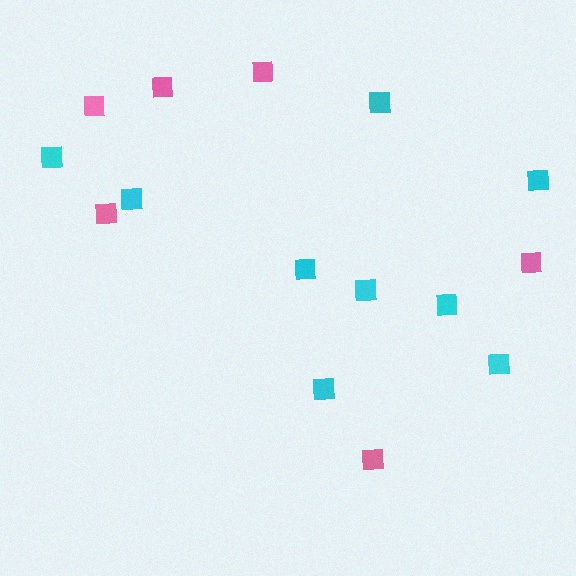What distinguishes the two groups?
There are 2 groups: one group of pink squares (6) and one group of cyan squares (9).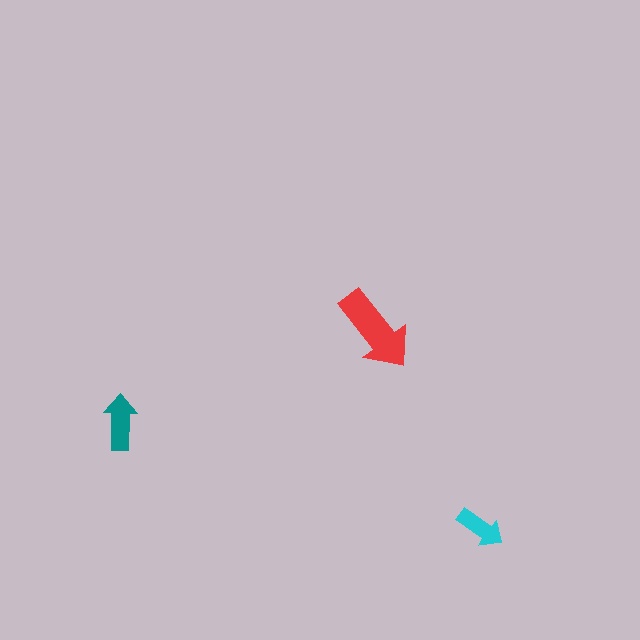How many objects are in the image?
There are 3 objects in the image.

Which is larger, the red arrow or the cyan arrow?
The red one.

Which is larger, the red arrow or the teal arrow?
The red one.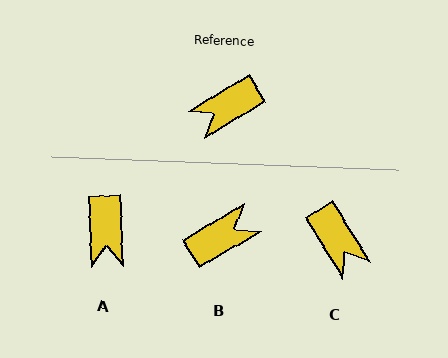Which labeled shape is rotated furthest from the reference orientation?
B, about 179 degrees away.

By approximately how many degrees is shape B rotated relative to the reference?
Approximately 179 degrees counter-clockwise.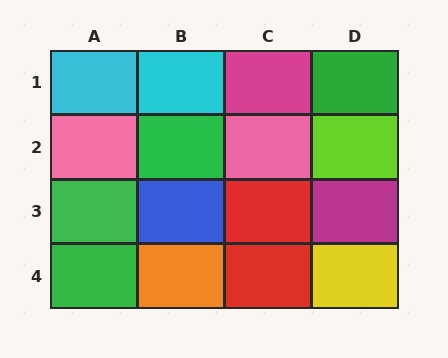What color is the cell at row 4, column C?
Red.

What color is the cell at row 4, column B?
Orange.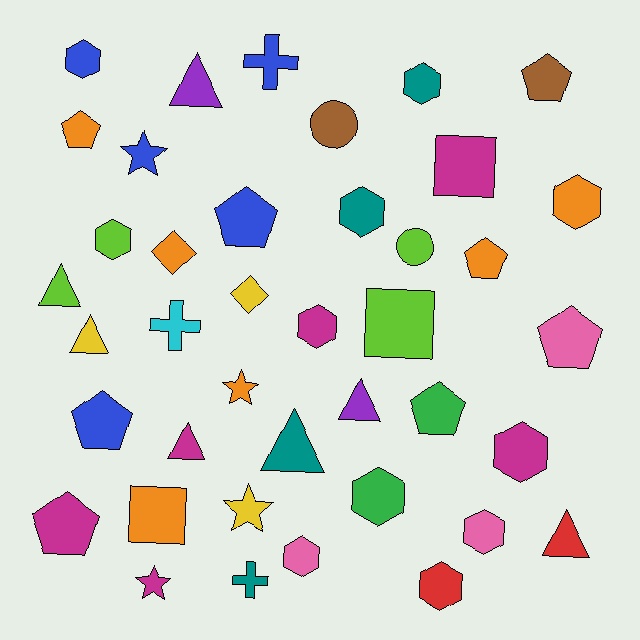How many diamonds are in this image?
There are 2 diamonds.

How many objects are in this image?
There are 40 objects.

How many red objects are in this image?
There are 2 red objects.